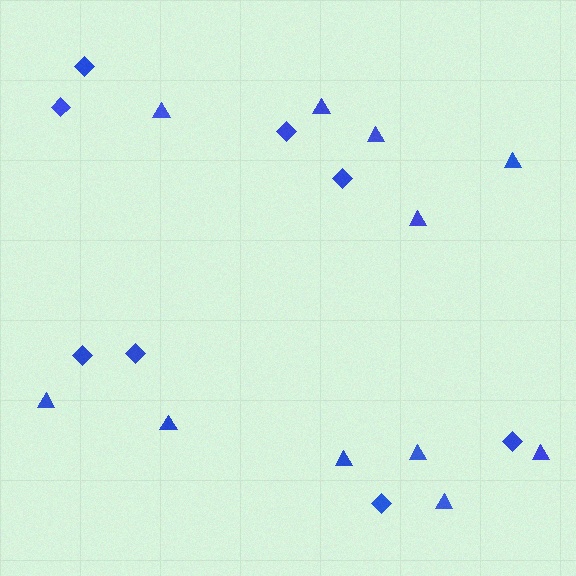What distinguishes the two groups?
There are 2 groups: one group of triangles (11) and one group of diamonds (8).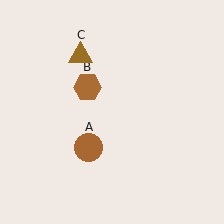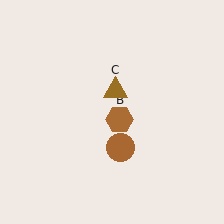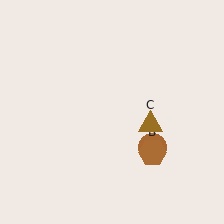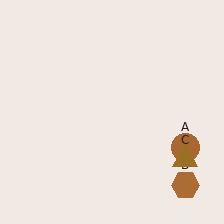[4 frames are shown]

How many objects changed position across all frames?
3 objects changed position: brown circle (object A), brown hexagon (object B), brown triangle (object C).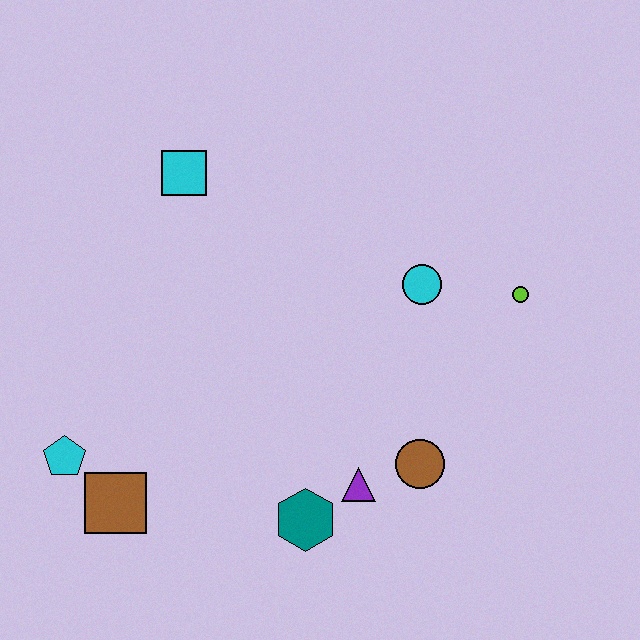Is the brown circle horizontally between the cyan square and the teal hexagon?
No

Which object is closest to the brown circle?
The purple triangle is closest to the brown circle.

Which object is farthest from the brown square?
The lime circle is farthest from the brown square.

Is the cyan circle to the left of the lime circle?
Yes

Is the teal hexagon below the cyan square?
Yes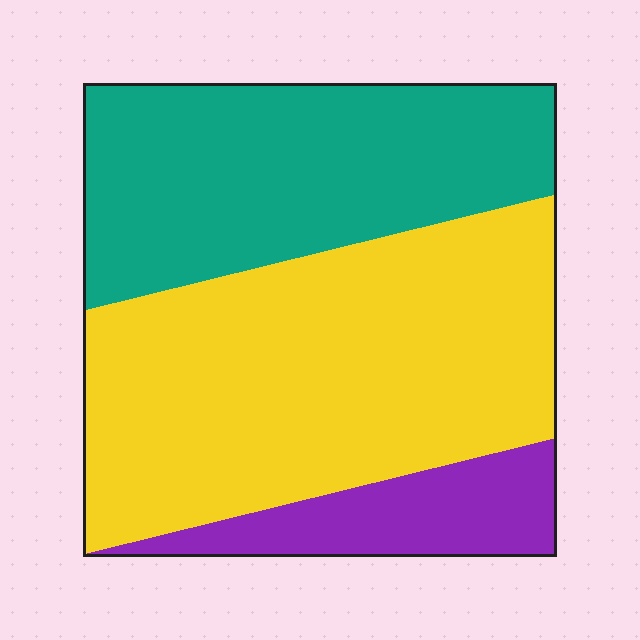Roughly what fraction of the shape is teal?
Teal takes up about three eighths (3/8) of the shape.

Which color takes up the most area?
Yellow, at roughly 50%.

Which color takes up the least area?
Purple, at roughly 15%.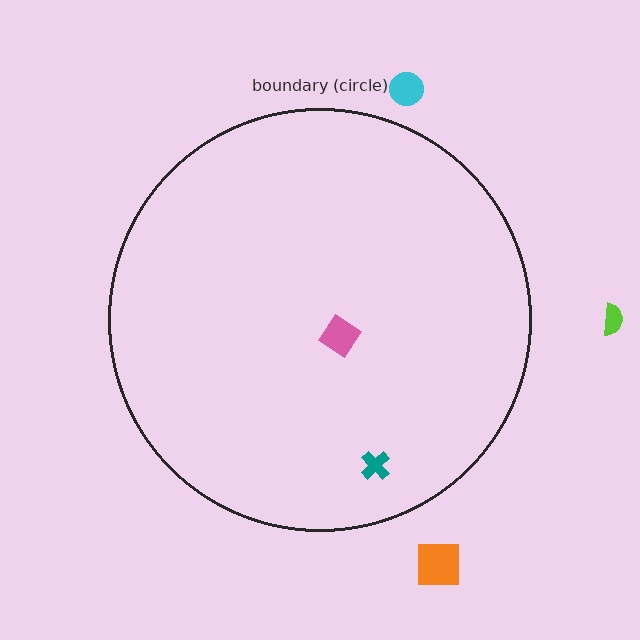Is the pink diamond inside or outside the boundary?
Inside.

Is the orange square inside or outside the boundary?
Outside.